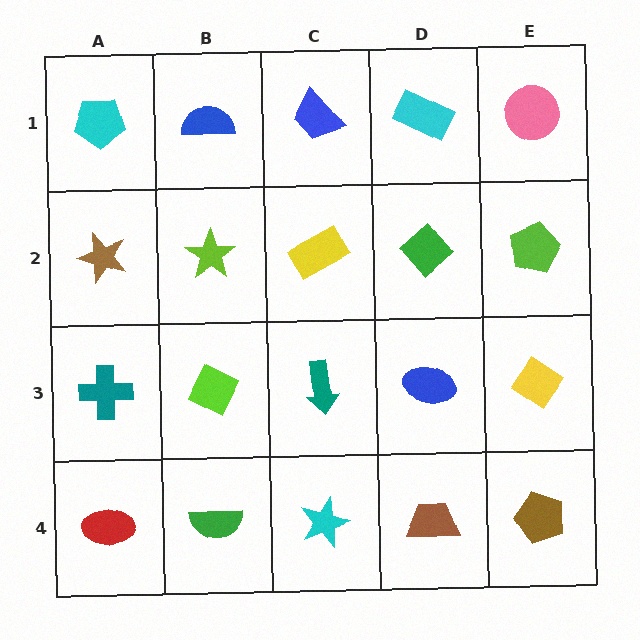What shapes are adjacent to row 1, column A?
A brown star (row 2, column A), a blue semicircle (row 1, column B).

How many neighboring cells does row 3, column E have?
3.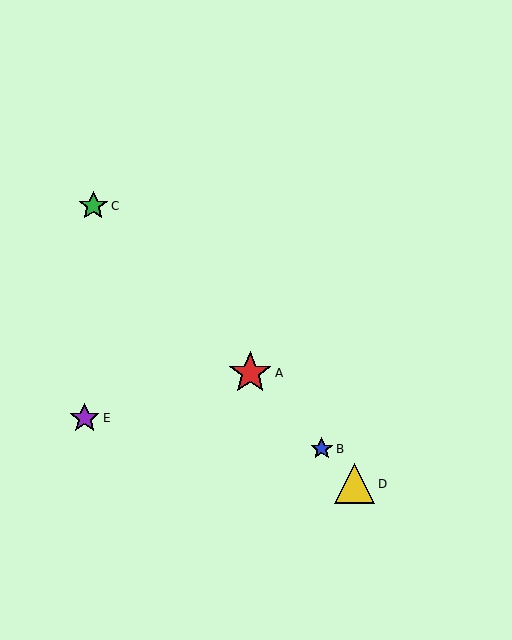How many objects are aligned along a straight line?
4 objects (A, B, C, D) are aligned along a straight line.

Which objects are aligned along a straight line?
Objects A, B, C, D are aligned along a straight line.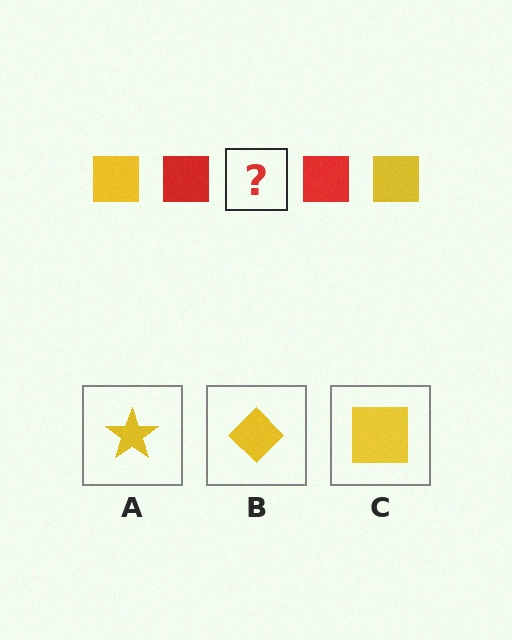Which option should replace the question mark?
Option C.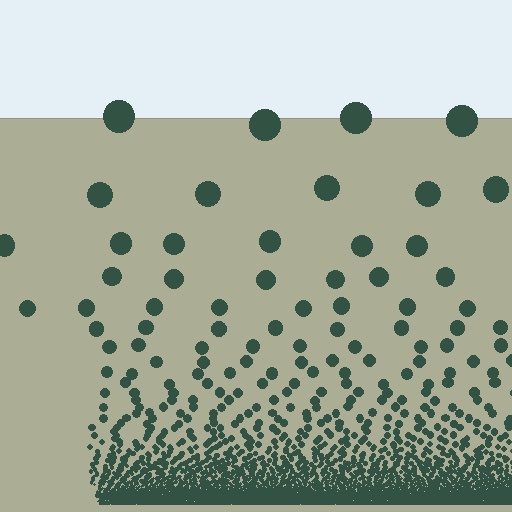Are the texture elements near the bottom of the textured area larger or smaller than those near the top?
Smaller. The gradient is inverted — elements near the bottom are smaller and denser.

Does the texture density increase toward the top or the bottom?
Density increases toward the bottom.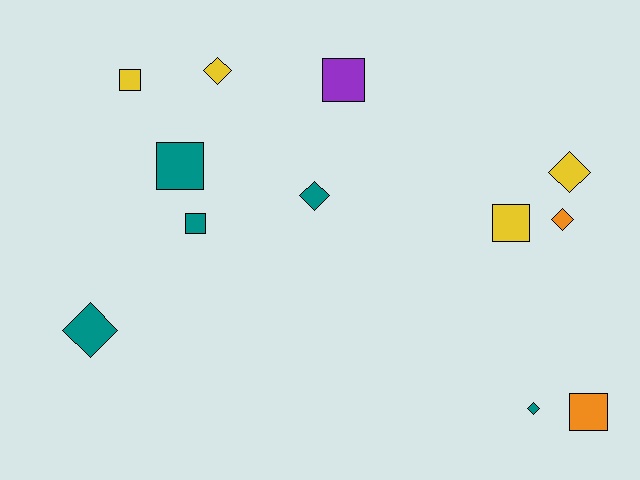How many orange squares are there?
There is 1 orange square.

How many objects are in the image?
There are 12 objects.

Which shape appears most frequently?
Square, with 6 objects.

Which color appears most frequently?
Teal, with 5 objects.